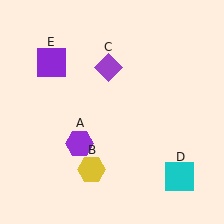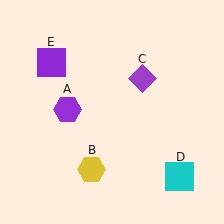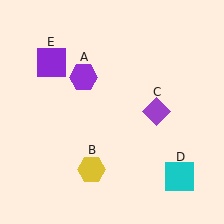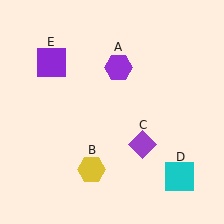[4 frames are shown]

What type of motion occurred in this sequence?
The purple hexagon (object A), purple diamond (object C) rotated clockwise around the center of the scene.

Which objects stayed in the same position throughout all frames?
Yellow hexagon (object B) and cyan square (object D) and purple square (object E) remained stationary.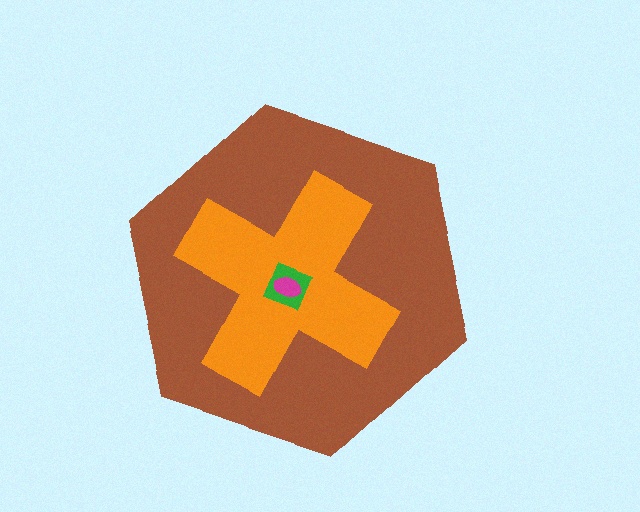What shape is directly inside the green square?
The magenta ellipse.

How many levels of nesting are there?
4.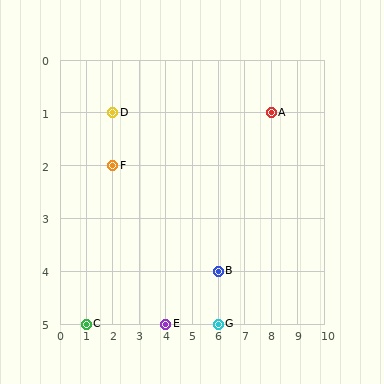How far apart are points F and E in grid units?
Points F and E are 2 columns and 3 rows apart (about 3.6 grid units diagonally).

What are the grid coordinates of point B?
Point B is at grid coordinates (6, 4).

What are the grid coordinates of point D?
Point D is at grid coordinates (2, 1).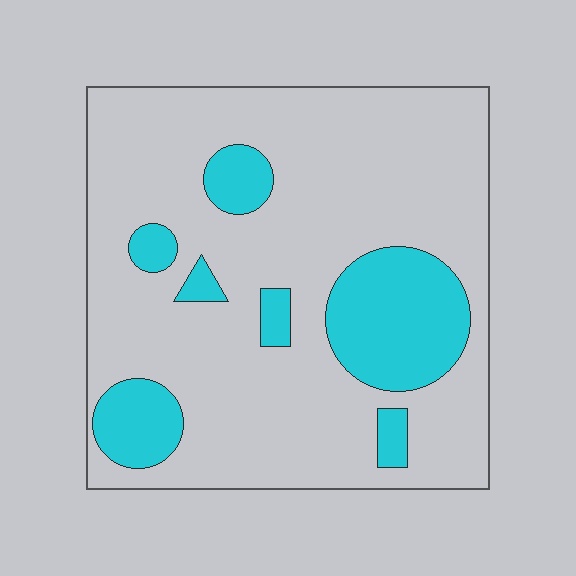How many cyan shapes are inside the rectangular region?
7.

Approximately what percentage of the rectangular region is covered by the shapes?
Approximately 20%.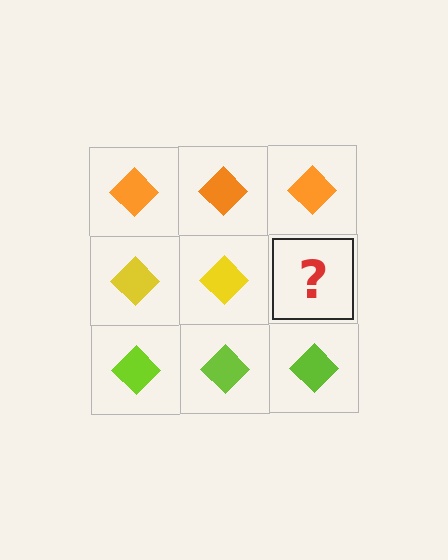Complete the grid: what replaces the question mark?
The question mark should be replaced with a yellow diamond.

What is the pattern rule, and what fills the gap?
The rule is that each row has a consistent color. The gap should be filled with a yellow diamond.